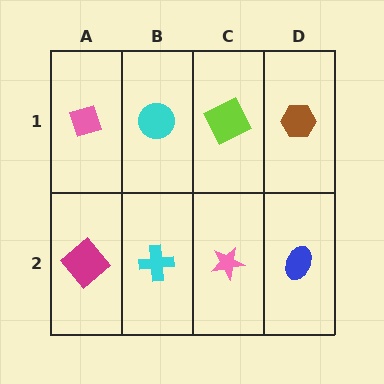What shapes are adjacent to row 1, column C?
A pink star (row 2, column C), a cyan circle (row 1, column B), a brown hexagon (row 1, column D).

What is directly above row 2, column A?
A pink diamond.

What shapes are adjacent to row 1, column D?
A blue ellipse (row 2, column D), a lime square (row 1, column C).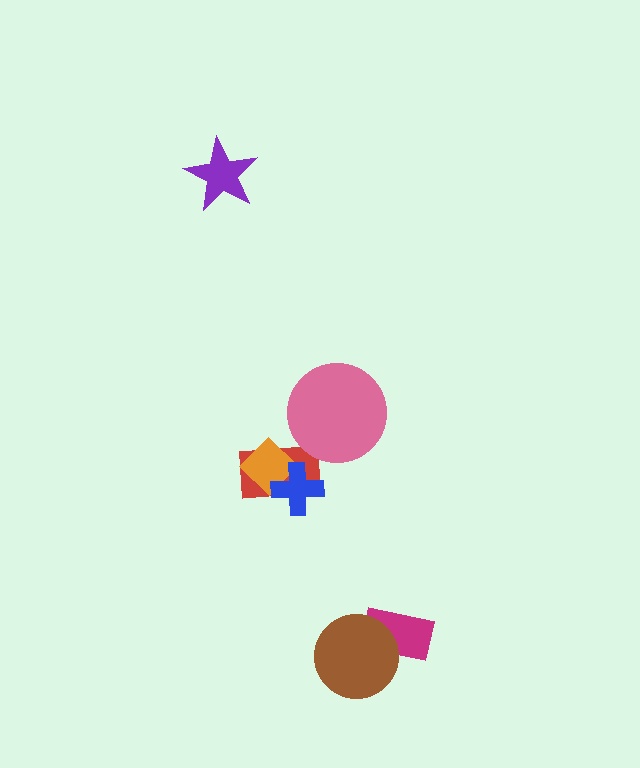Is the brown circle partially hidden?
No, no other shape covers it.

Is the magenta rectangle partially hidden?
Yes, it is partially covered by another shape.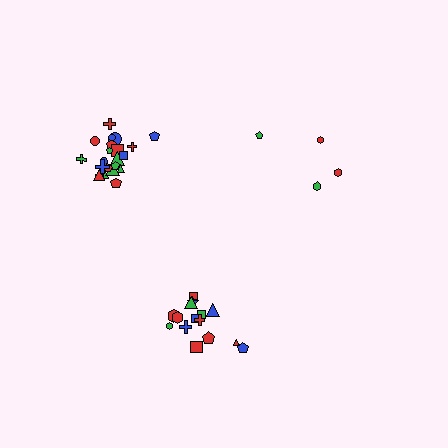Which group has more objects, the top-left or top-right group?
The top-left group.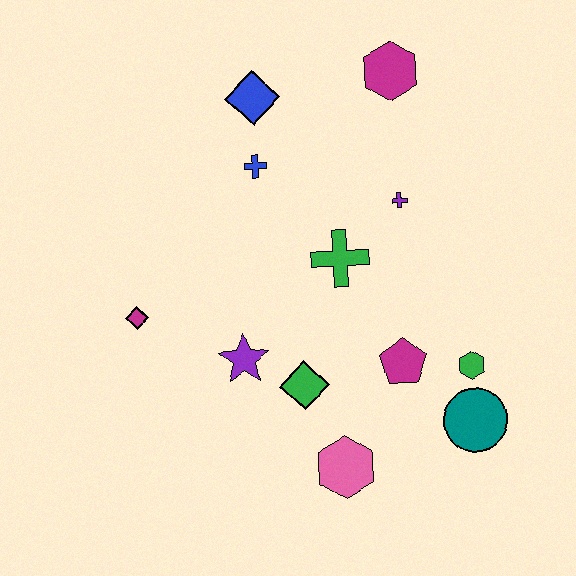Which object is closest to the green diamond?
The purple star is closest to the green diamond.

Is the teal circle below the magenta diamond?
Yes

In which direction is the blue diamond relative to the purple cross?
The blue diamond is to the left of the purple cross.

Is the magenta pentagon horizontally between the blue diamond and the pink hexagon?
No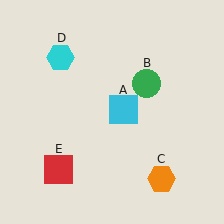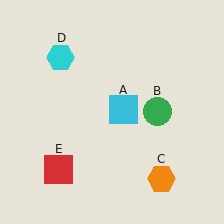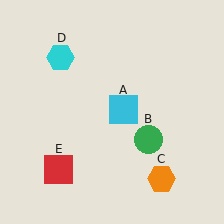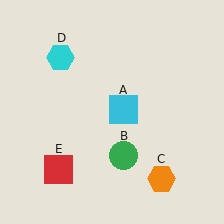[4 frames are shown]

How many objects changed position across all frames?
1 object changed position: green circle (object B).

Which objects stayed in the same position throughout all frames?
Cyan square (object A) and orange hexagon (object C) and cyan hexagon (object D) and red square (object E) remained stationary.